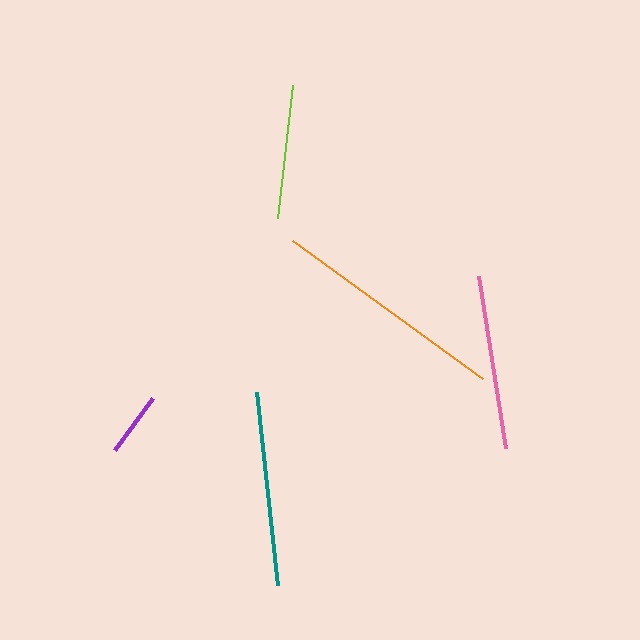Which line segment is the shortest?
The purple line is the shortest at approximately 64 pixels.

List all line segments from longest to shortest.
From longest to shortest: orange, teal, pink, lime, purple.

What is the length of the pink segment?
The pink segment is approximately 174 pixels long.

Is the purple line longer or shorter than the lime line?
The lime line is longer than the purple line.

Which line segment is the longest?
The orange line is the longest at approximately 234 pixels.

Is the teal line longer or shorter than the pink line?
The teal line is longer than the pink line.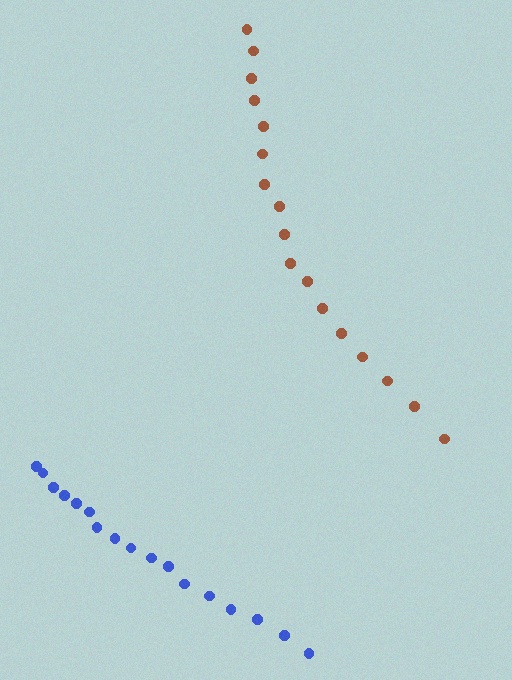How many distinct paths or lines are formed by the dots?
There are 2 distinct paths.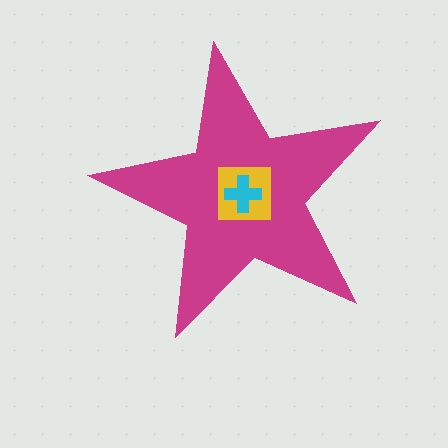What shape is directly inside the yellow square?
The cyan cross.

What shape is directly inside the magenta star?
The yellow square.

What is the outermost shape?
The magenta star.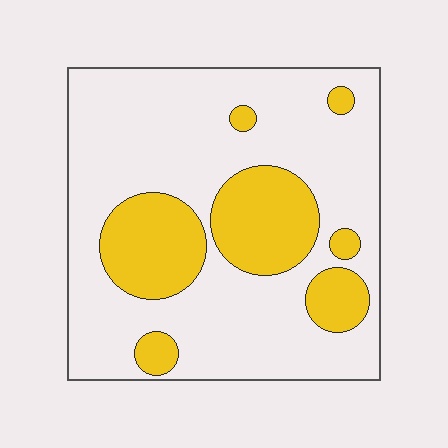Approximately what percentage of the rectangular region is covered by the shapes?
Approximately 25%.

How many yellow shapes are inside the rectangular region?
7.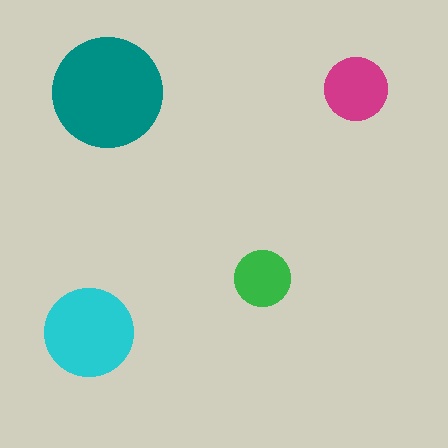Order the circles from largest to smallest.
the teal one, the cyan one, the magenta one, the green one.